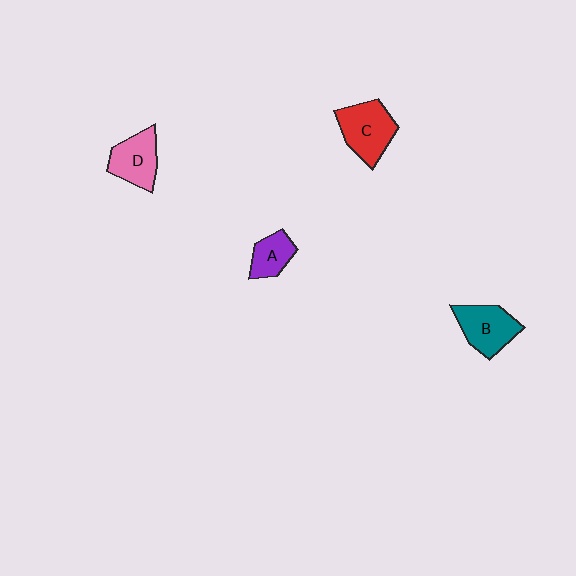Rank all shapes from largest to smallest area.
From largest to smallest: C (red), B (teal), D (pink), A (purple).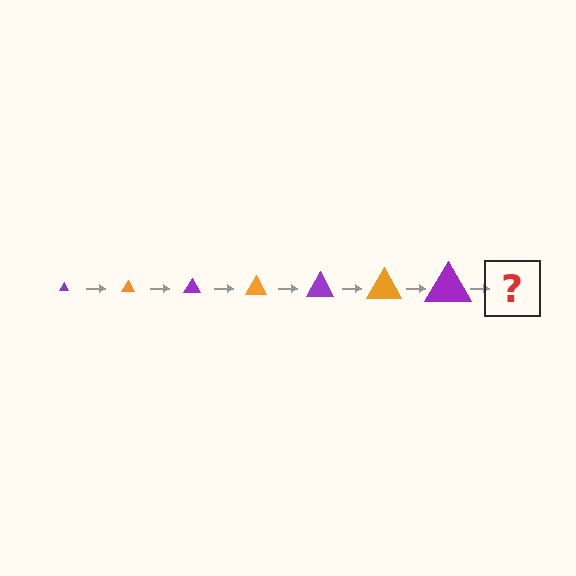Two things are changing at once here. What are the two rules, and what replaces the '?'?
The two rules are that the triangle grows larger each step and the color cycles through purple and orange. The '?' should be an orange triangle, larger than the previous one.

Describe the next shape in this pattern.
It should be an orange triangle, larger than the previous one.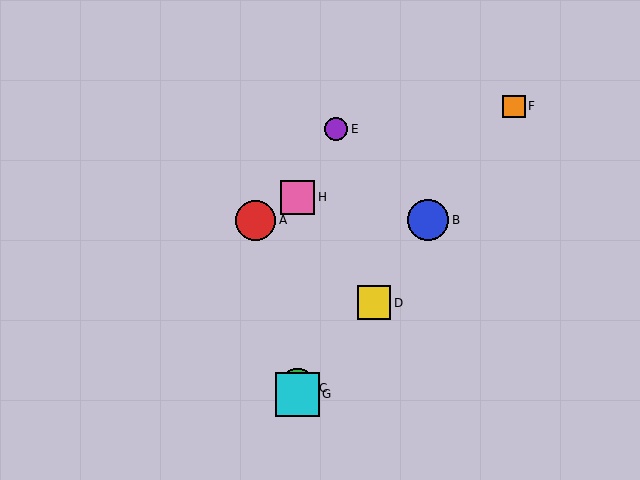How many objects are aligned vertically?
3 objects (C, G, H) are aligned vertically.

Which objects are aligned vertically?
Objects C, G, H are aligned vertically.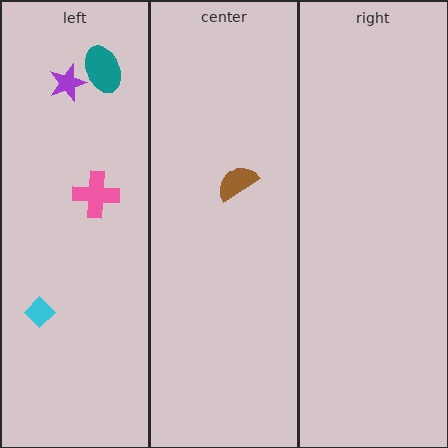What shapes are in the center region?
The brown semicircle.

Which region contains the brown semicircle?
The center region.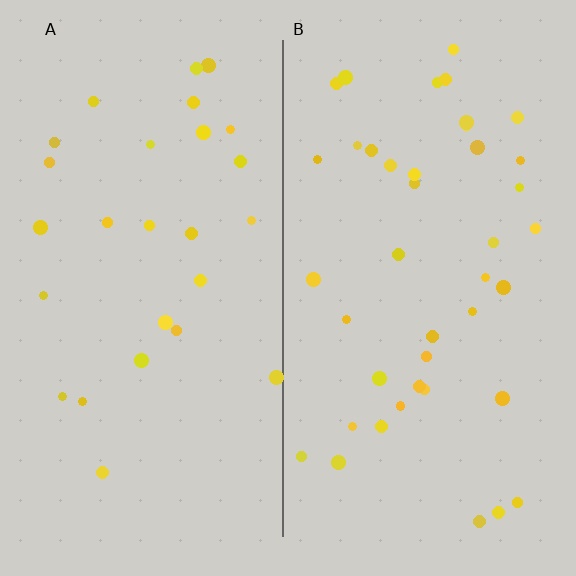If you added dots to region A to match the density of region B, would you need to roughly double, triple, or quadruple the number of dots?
Approximately double.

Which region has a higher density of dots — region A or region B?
B (the right).